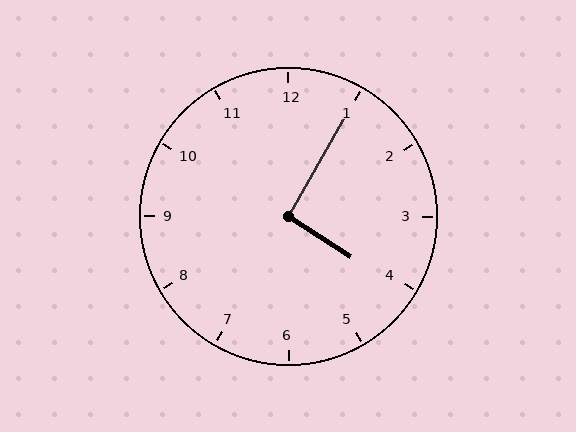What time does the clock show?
4:05.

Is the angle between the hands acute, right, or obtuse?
It is right.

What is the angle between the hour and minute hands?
Approximately 92 degrees.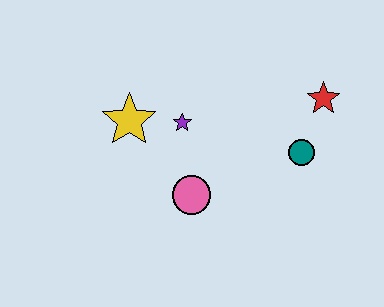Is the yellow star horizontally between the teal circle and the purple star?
No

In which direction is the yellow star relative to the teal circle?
The yellow star is to the left of the teal circle.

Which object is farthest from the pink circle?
The red star is farthest from the pink circle.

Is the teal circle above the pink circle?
Yes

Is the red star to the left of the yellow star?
No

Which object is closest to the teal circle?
The red star is closest to the teal circle.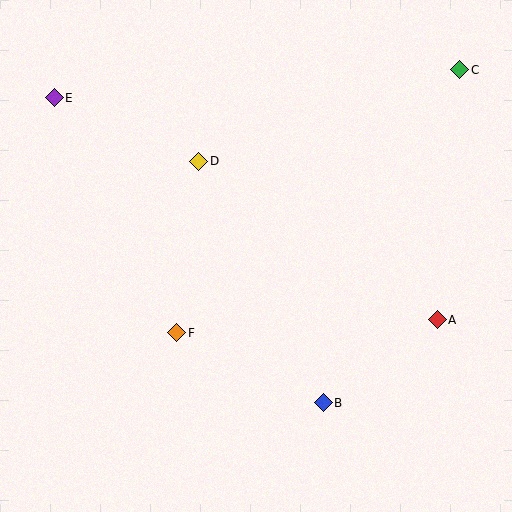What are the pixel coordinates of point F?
Point F is at (177, 333).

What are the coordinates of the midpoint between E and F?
The midpoint between E and F is at (116, 215).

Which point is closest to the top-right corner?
Point C is closest to the top-right corner.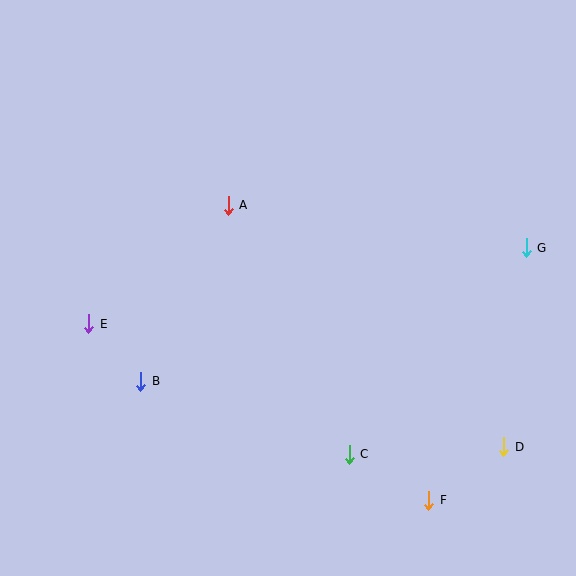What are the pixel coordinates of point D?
Point D is at (504, 447).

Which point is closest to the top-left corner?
Point A is closest to the top-left corner.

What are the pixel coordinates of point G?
Point G is at (526, 248).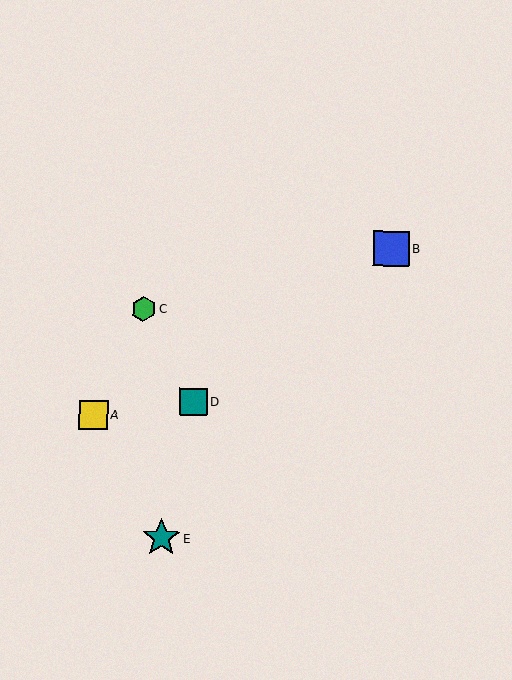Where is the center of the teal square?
The center of the teal square is at (193, 402).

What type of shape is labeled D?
Shape D is a teal square.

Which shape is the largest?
The teal star (labeled E) is the largest.